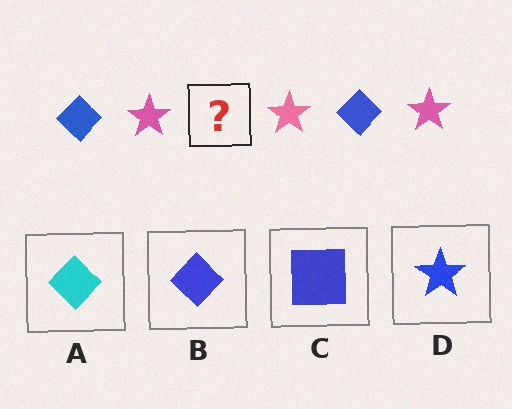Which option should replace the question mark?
Option B.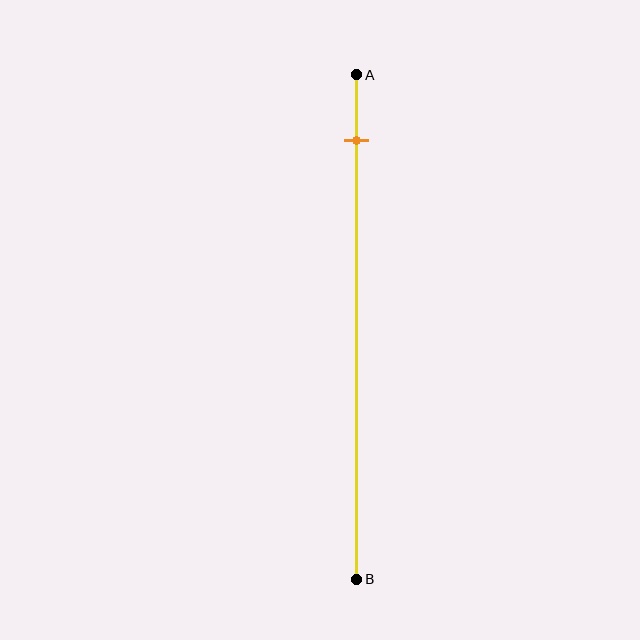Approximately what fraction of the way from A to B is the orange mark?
The orange mark is approximately 15% of the way from A to B.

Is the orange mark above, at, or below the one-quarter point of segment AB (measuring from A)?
The orange mark is above the one-quarter point of segment AB.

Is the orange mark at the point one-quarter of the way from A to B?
No, the mark is at about 15% from A, not at the 25% one-quarter point.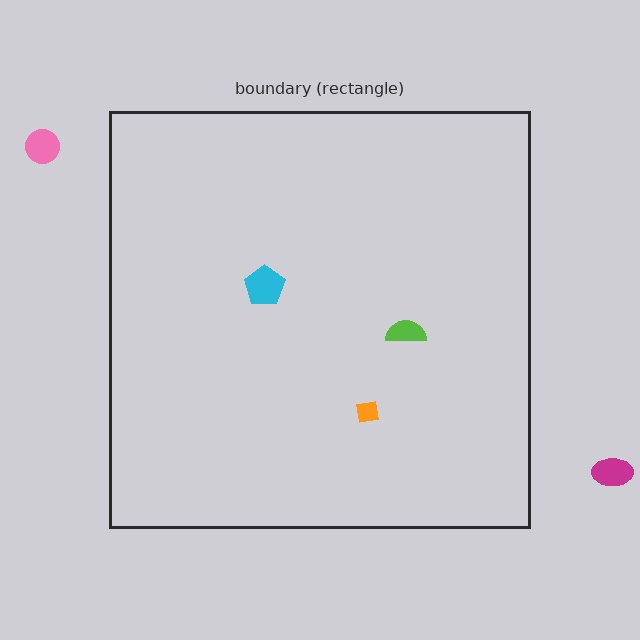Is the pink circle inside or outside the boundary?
Outside.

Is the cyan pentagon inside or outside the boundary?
Inside.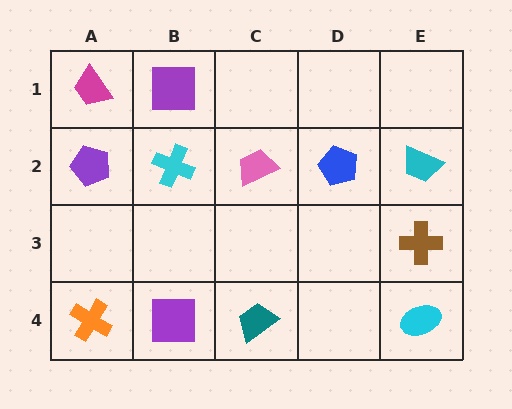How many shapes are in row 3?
1 shape.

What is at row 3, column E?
A brown cross.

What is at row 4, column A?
An orange cross.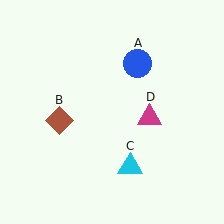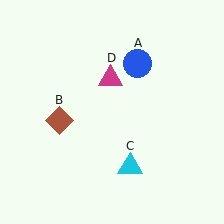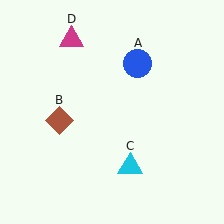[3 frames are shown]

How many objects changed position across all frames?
1 object changed position: magenta triangle (object D).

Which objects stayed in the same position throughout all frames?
Blue circle (object A) and brown diamond (object B) and cyan triangle (object C) remained stationary.